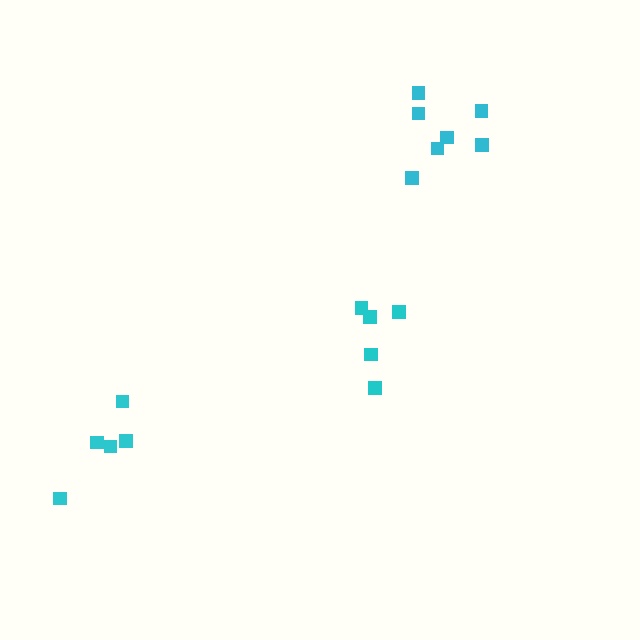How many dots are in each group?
Group 1: 5 dots, Group 2: 7 dots, Group 3: 5 dots (17 total).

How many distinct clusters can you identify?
There are 3 distinct clusters.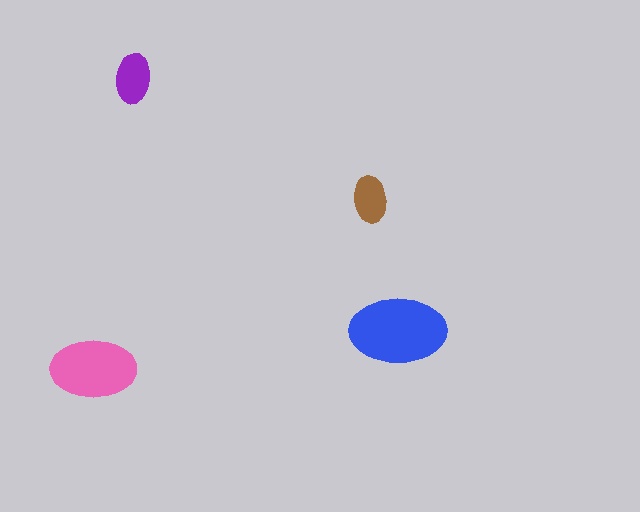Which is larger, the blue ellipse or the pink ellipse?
The blue one.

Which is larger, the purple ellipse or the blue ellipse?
The blue one.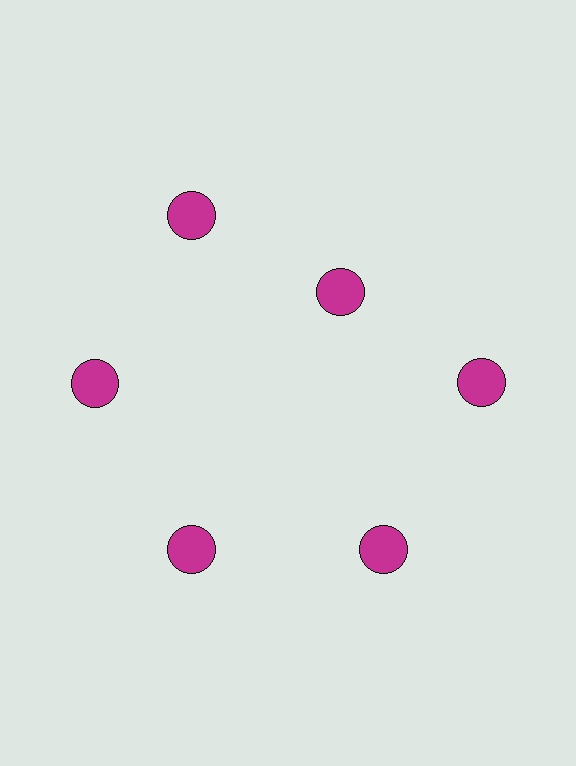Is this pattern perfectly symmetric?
No. The 6 magenta circles are arranged in a ring, but one element near the 1 o'clock position is pulled inward toward the center, breaking the 6-fold rotational symmetry.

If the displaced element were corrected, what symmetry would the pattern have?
It would have 6-fold rotational symmetry — the pattern would map onto itself every 60 degrees.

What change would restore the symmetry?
The symmetry would be restored by moving it outward, back onto the ring so that all 6 circles sit at equal angles and equal distance from the center.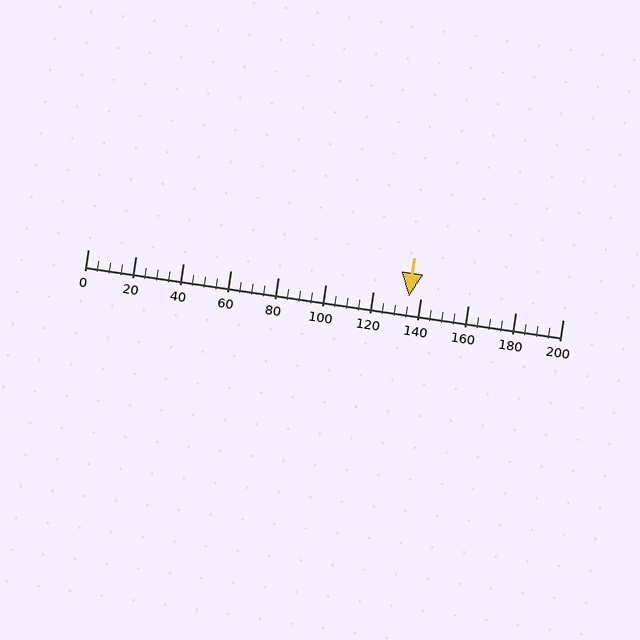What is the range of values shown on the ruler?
The ruler shows values from 0 to 200.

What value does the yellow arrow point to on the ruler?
The yellow arrow points to approximately 135.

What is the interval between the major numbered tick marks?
The major tick marks are spaced 20 units apart.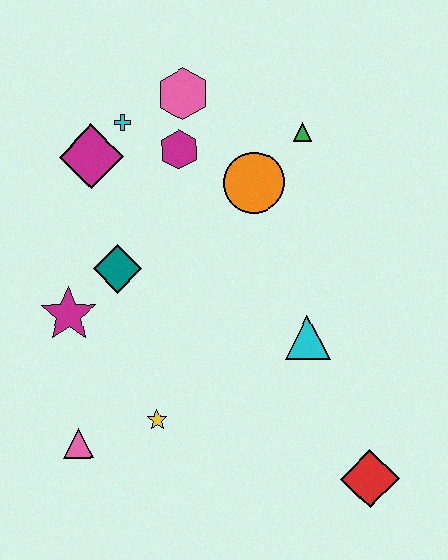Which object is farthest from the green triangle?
The pink triangle is farthest from the green triangle.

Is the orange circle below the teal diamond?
No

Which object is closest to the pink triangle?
The yellow star is closest to the pink triangle.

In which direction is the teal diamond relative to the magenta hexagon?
The teal diamond is below the magenta hexagon.